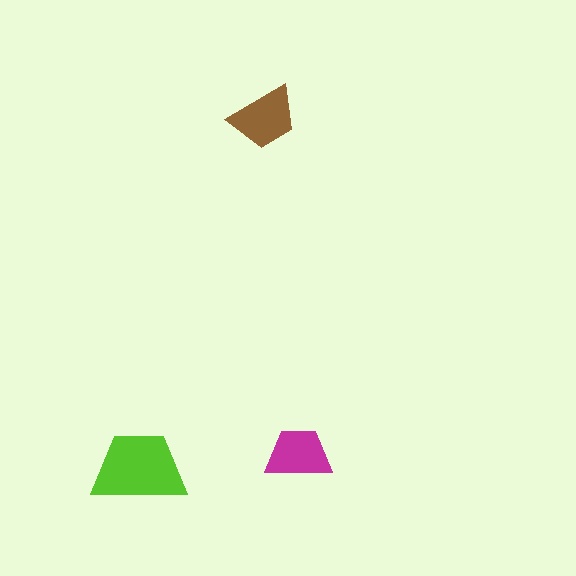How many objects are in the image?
There are 3 objects in the image.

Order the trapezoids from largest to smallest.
the lime one, the brown one, the magenta one.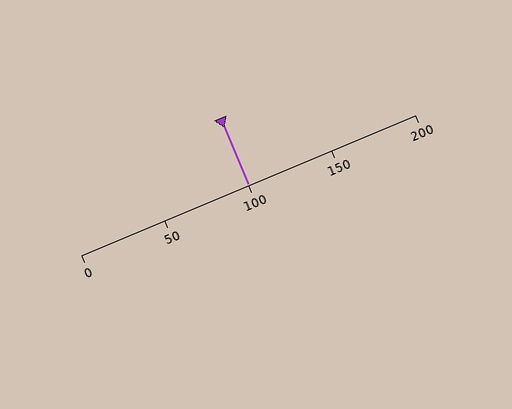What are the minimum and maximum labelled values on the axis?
The axis runs from 0 to 200.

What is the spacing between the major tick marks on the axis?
The major ticks are spaced 50 apart.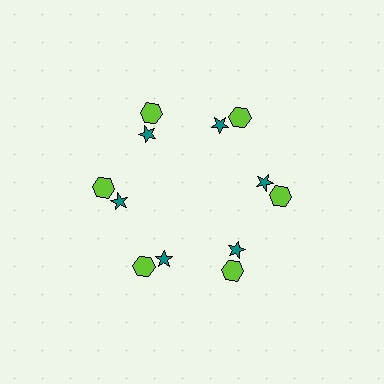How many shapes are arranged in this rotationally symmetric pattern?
There are 12 shapes, arranged in 6 groups of 2.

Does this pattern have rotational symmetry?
Yes, this pattern has 6-fold rotational symmetry. It looks the same after rotating 60 degrees around the center.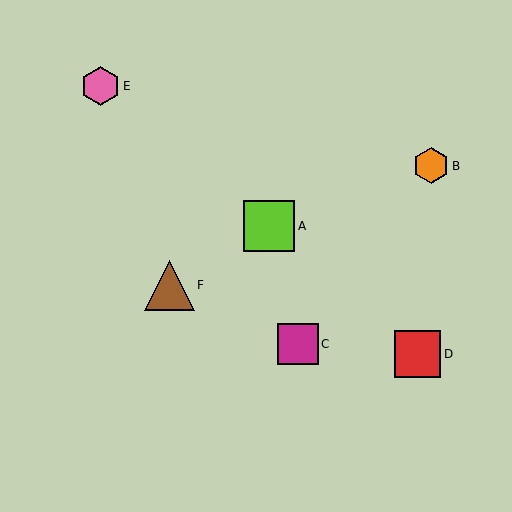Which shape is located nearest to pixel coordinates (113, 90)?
The pink hexagon (labeled E) at (100, 86) is nearest to that location.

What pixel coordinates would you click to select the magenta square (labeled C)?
Click at (298, 344) to select the magenta square C.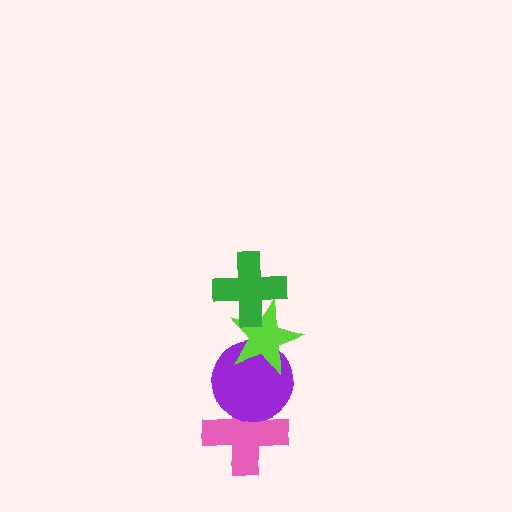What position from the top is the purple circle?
The purple circle is 3rd from the top.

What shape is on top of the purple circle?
The lime star is on top of the purple circle.